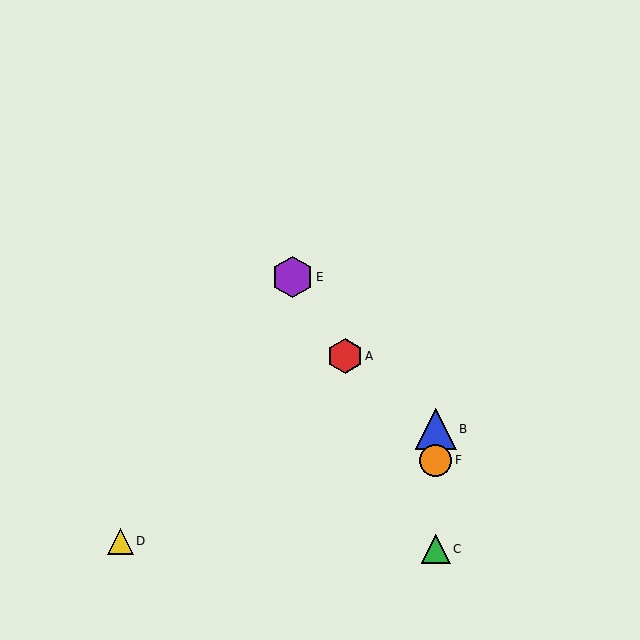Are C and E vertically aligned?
No, C is at x≈436 and E is at x≈293.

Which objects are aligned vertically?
Objects B, C, F are aligned vertically.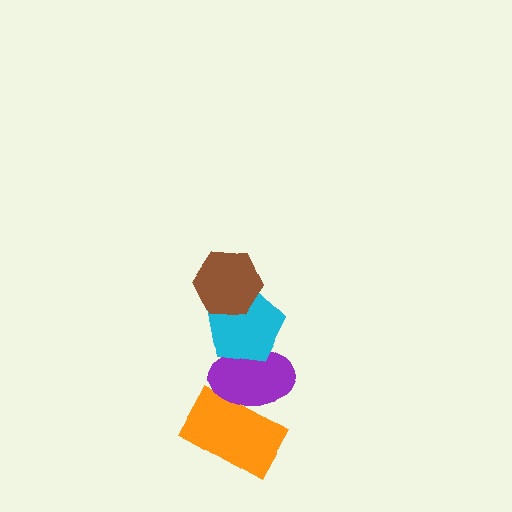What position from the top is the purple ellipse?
The purple ellipse is 3rd from the top.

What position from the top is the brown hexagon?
The brown hexagon is 1st from the top.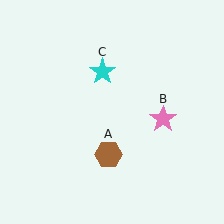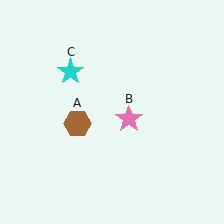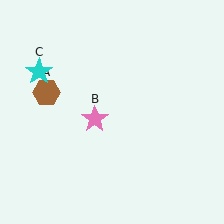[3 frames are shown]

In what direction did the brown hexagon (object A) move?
The brown hexagon (object A) moved up and to the left.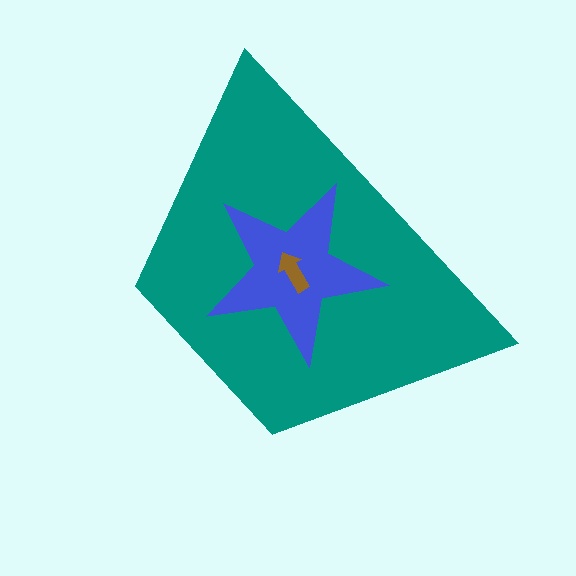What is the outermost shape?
The teal trapezoid.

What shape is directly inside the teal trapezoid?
The blue star.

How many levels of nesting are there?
3.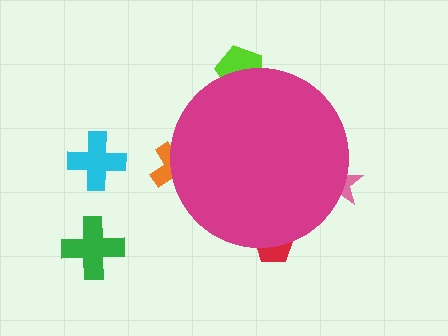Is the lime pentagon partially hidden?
Yes, the lime pentagon is partially hidden behind the magenta circle.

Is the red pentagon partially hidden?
Yes, the red pentagon is partially hidden behind the magenta circle.